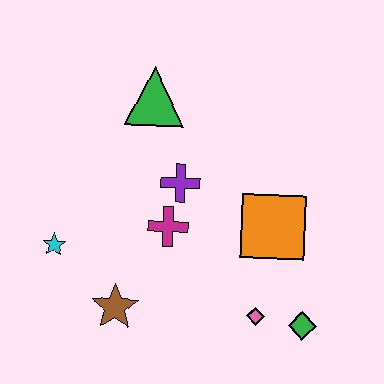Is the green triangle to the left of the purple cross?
Yes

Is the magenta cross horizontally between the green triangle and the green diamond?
Yes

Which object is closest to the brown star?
The cyan star is closest to the brown star.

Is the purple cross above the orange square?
Yes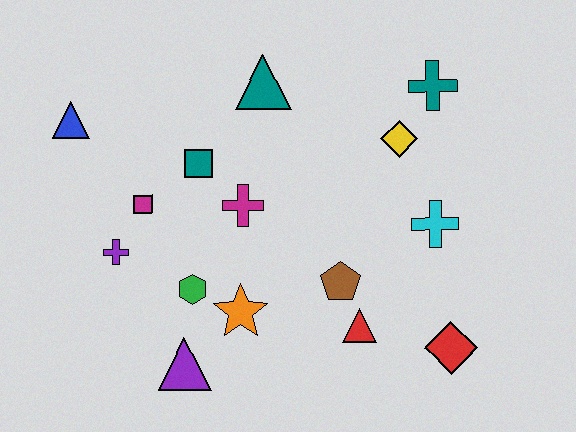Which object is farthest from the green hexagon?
The teal cross is farthest from the green hexagon.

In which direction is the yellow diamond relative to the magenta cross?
The yellow diamond is to the right of the magenta cross.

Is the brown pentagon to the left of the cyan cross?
Yes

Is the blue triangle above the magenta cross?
Yes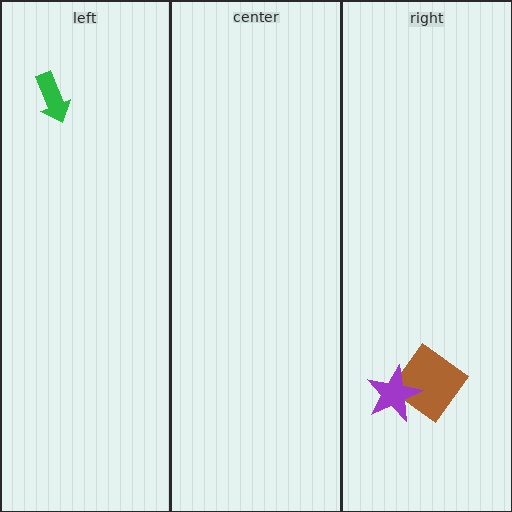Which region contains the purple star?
The right region.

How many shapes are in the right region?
2.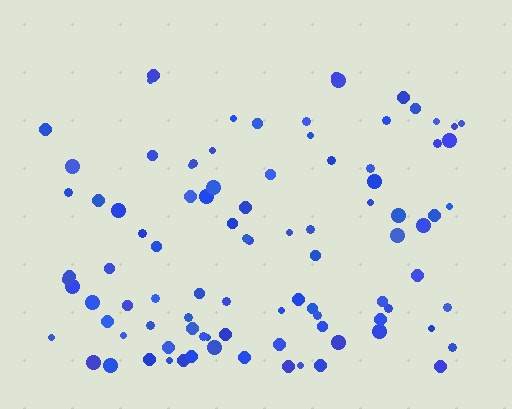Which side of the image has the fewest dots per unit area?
The top.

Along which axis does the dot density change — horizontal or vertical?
Vertical.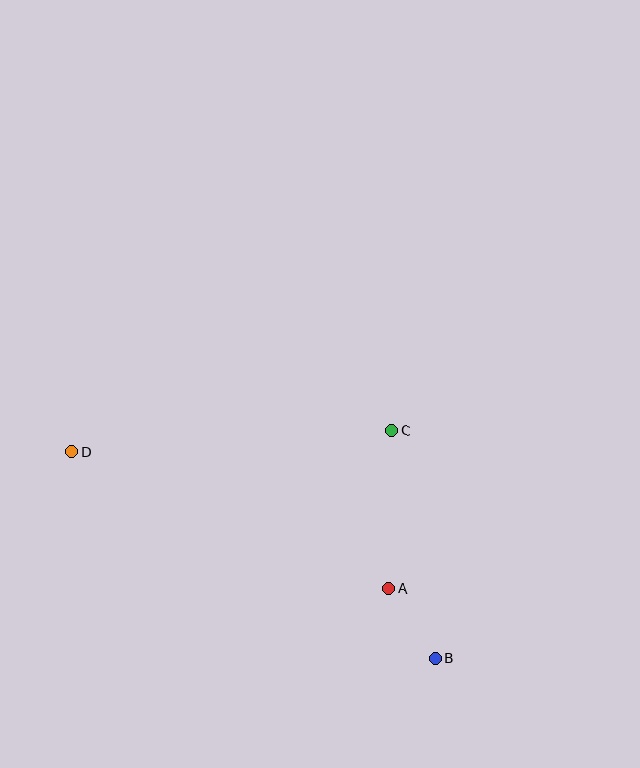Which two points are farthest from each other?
Points B and D are farthest from each other.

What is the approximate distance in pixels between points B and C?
The distance between B and C is approximately 232 pixels.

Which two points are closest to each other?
Points A and B are closest to each other.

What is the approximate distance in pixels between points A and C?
The distance between A and C is approximately 158 pixels.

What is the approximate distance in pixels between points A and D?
The distance between A and D is approximately 346 pixels.